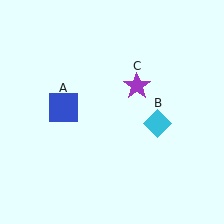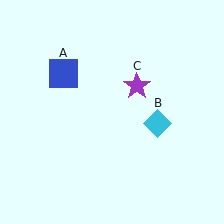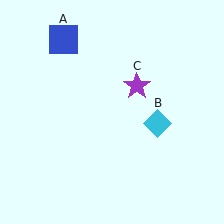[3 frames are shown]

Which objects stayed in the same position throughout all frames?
Cyan diamond (object B) and purple star (object C) remained stationary.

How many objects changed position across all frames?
1 object changed position: blue square (object A).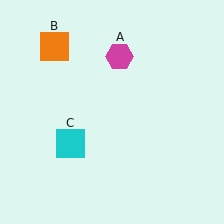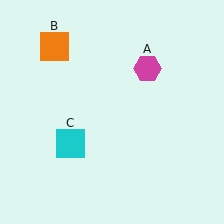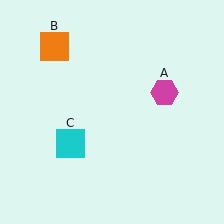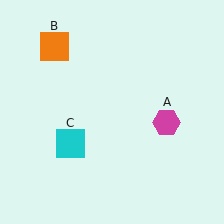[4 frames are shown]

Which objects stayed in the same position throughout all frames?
Orange square (object B) and cyan square (object C) remained stationary.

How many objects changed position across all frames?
1 object changed position: magenta hexagon (object A).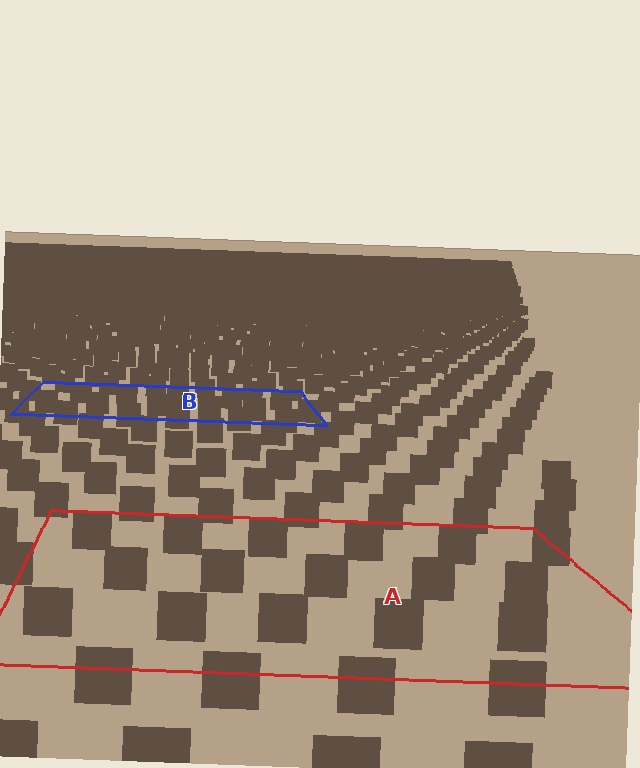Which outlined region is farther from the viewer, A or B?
Region B is farther from the viewer — the texture elements inside it appear smaller and more densely packed.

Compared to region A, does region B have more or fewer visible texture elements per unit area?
Region B has more texture elements per unit area — they are packed more densely because it is farther away.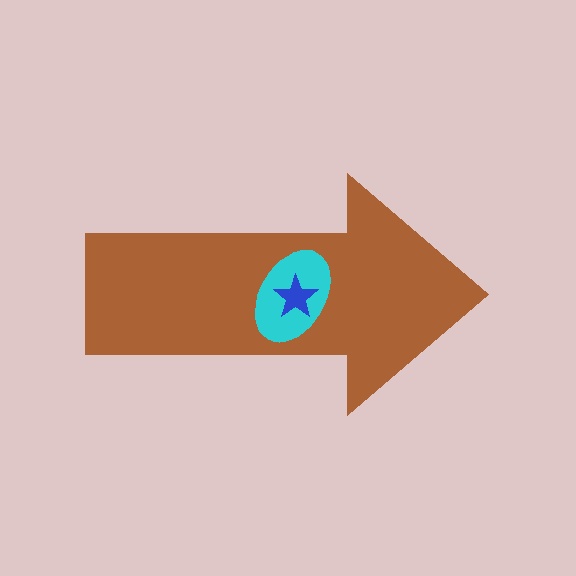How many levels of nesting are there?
3.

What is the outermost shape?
The brown arrow.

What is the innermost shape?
The blue star.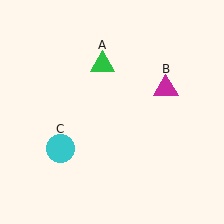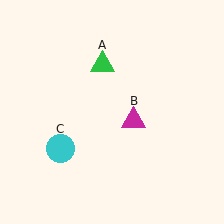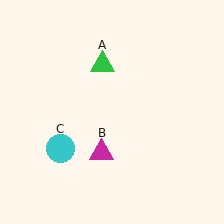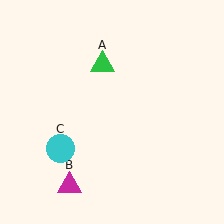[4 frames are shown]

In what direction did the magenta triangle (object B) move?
The magenta triangle (object B) moved down and to the left.